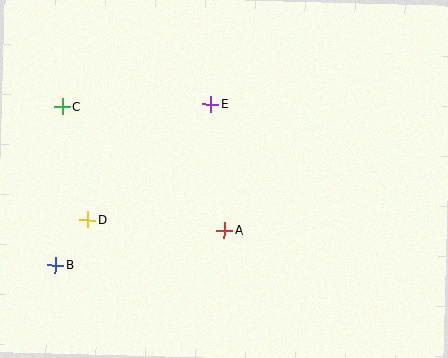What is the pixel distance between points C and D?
The distance between C and D is 116 pixels.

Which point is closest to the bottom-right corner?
Point A is closest to the bottom-right corner.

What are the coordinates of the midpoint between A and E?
The midpoint between A and E is at (217, 167).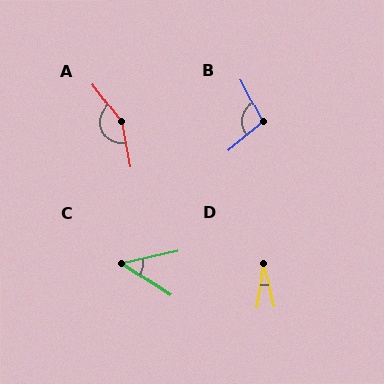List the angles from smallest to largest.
D (22°), C (45°), B (102°), A (153°).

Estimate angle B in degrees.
Approximately 102 degrees.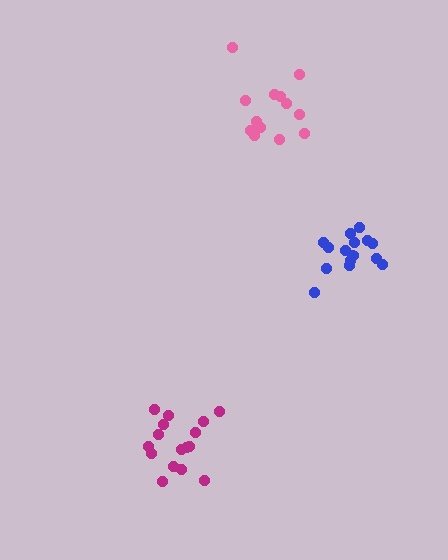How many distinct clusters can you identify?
There are 3 distinct clusters.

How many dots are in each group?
Group 1: 15 dots, Group 2: 16 dots, Group 3: 13 dots (44 total).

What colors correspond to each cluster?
The clusters are colored: blue, magenta, pink.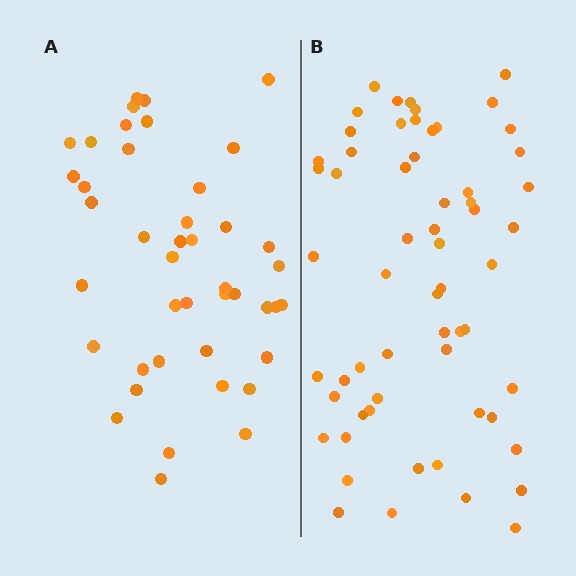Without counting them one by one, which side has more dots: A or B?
Region B (the right region) has more dots.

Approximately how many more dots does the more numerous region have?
Region B has approximately 15 more dots than region A.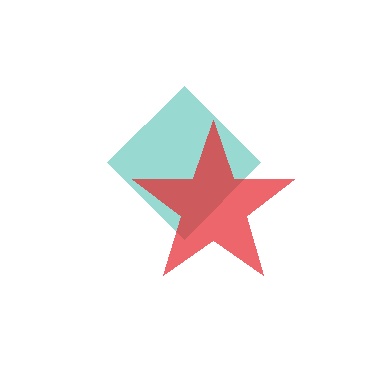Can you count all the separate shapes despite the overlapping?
Yes, there are 2 separate shapes.